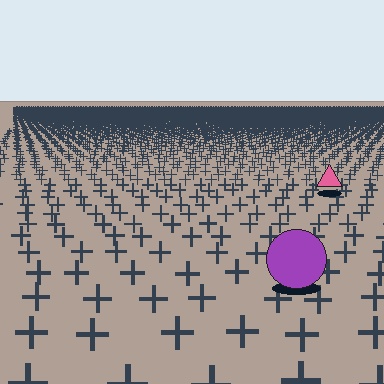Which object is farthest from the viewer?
The pink triangle is farthest from the viewer. It appears smaller and the ground texture around it is denser.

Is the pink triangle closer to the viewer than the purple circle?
No. The purple circle is closer — you can tell from the texture gradient: the ground texture is coarser near it.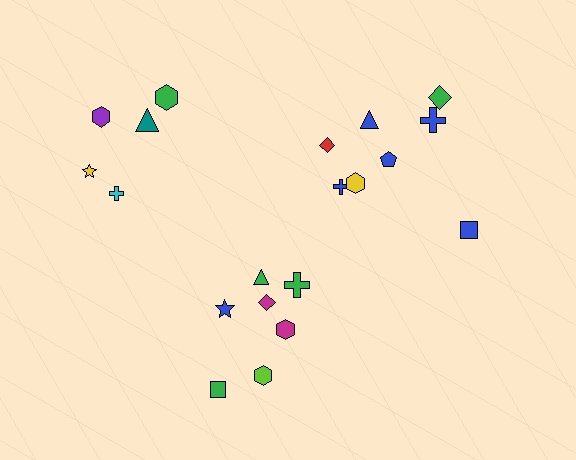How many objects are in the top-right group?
There are 8 objects.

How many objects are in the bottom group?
There are 7 objects.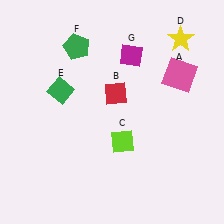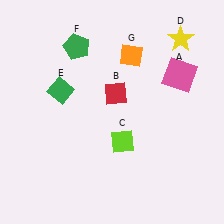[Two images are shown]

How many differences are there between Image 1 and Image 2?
There is 1 difference between the two images.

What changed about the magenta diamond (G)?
In Image 1, G is magenta. In Image 2, it changed to orange.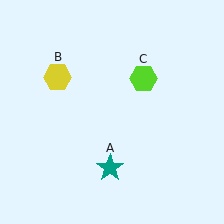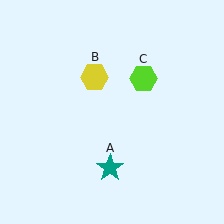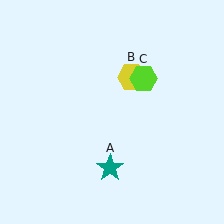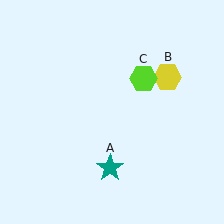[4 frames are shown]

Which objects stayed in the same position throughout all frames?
Teal star (object A) and lime hexagon (object C) remained stationary.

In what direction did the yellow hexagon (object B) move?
The yellow hexagon (object B) moved right.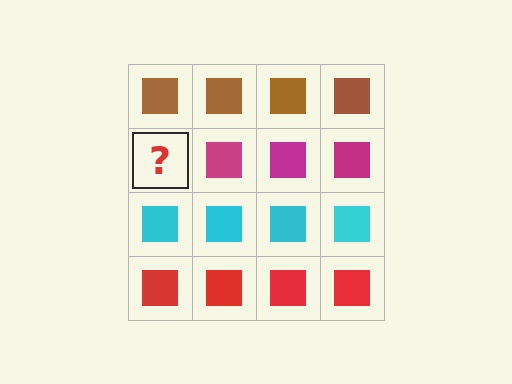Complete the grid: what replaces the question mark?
The question mark should be replaced with a magenta square.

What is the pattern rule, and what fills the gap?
The rule is that each row has a consistent color. The gap should be filled with a magenta square.